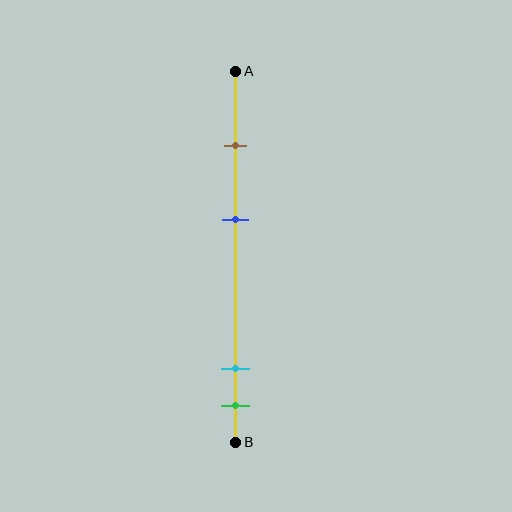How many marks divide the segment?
There are 4 marks dividing the segment.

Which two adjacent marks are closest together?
The cyan and green marks are the closest adjacent pair.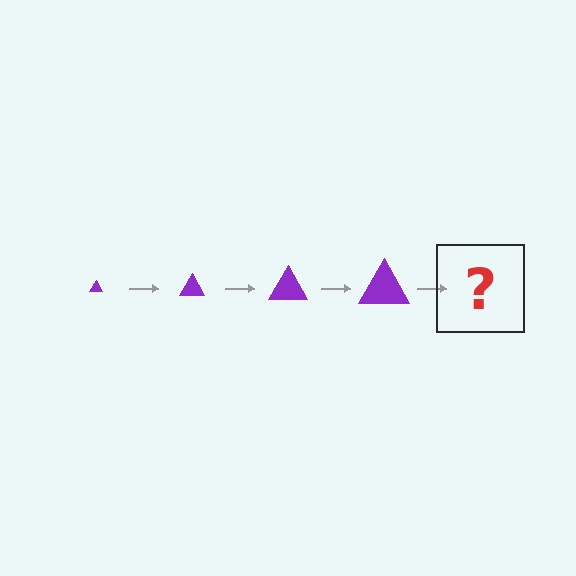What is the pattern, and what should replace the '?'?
The pattern is that the triangle gets progressively larger each step. The '?' should be a purple triangle, larger than the previous one.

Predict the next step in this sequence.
The next step is a purple triangle, larger than the previous one.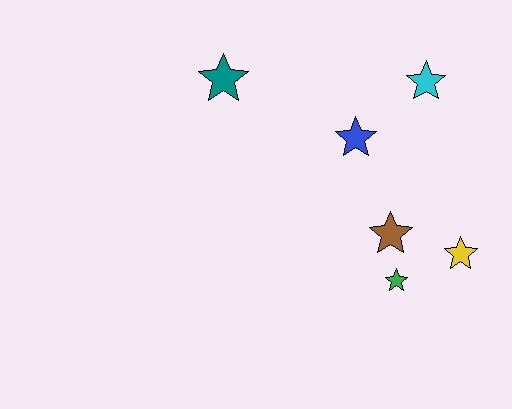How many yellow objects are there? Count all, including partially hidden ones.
There is 1 yellow object.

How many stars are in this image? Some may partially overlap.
There are 6 stars.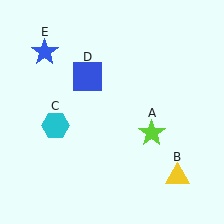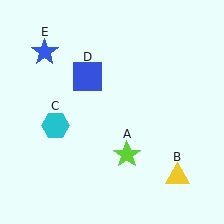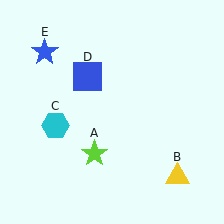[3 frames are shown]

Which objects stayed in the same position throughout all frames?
Yellow triangle (object B) and cyan hexagon (object C) and blue square (object D) and blue star (object E) remained stationary.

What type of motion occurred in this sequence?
The lime star (object A) rotated clockwise around the center of the scene.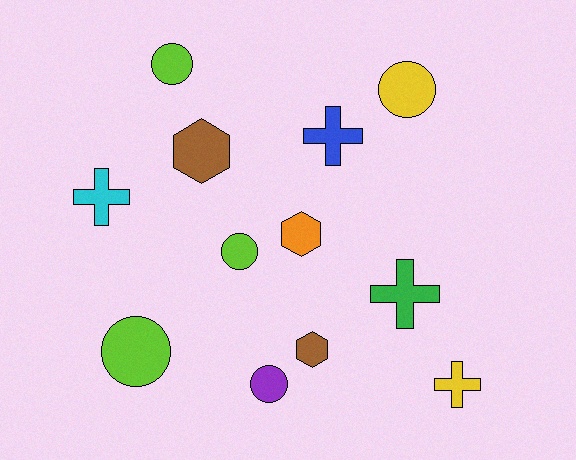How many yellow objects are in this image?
There are 2 yellow objects.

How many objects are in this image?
There are 12 objects.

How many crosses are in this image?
There are 4 crosses.